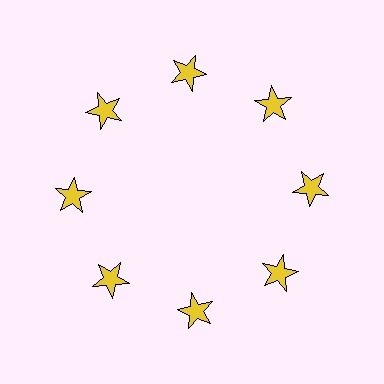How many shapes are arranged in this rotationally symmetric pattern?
There are 8 shapes, arranged in 8 groups of 1.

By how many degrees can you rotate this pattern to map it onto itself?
The pattern maps onto itself every 45 degrees of rotation.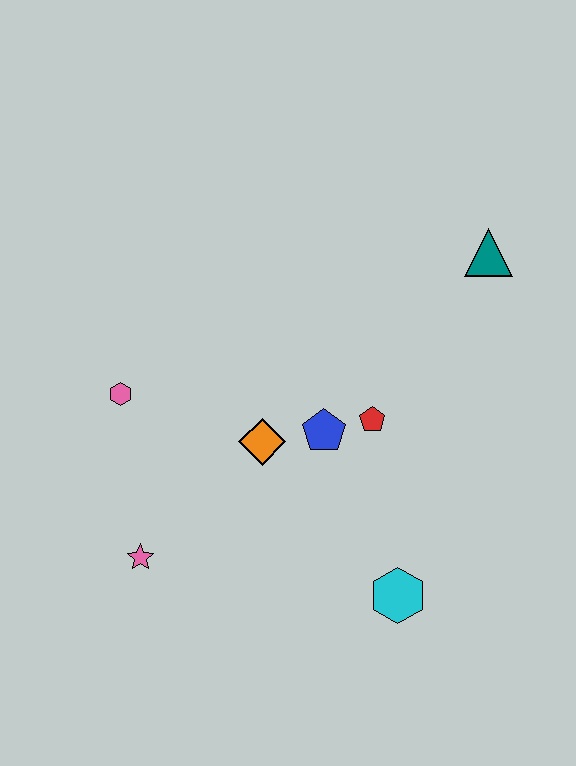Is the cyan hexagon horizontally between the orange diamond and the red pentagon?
No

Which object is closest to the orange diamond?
The blue pentagon is closest to the orange diamond.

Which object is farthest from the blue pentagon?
The teal triangle is farthest from the blue pentagon.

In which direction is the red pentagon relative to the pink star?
The red pentagon is to the right of the pink star.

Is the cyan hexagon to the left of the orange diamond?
No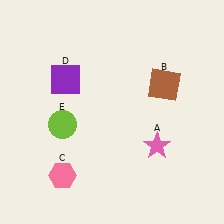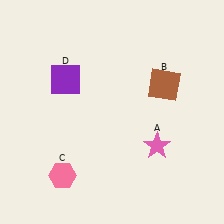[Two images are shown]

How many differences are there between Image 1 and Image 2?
There is 1 difference between the two images.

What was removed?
The lime circle (E) was removed in Image 2.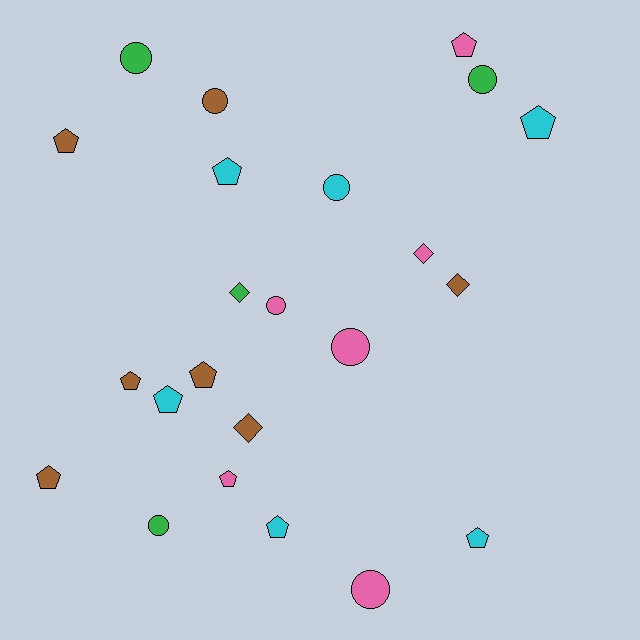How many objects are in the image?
There are 23 objects.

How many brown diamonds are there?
There are 2 brown diamonds.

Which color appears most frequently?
Brown, with 7 objects.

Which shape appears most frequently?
Pentagon, with 11 objects.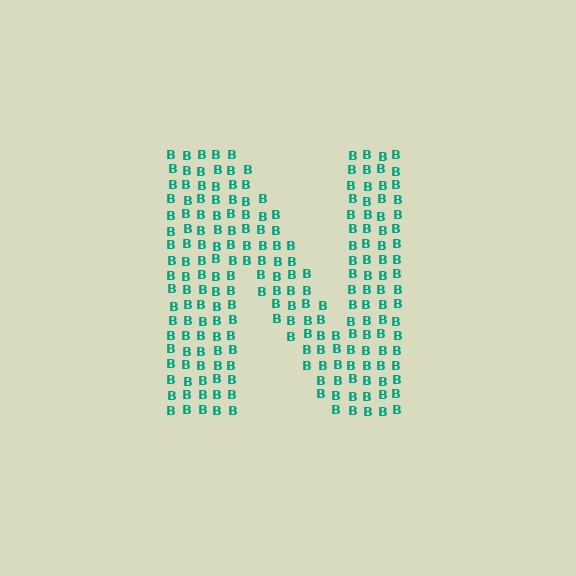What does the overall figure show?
The overall figure shows the letter N.